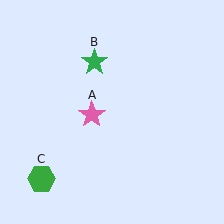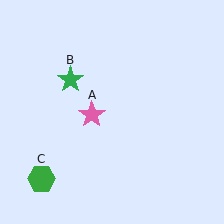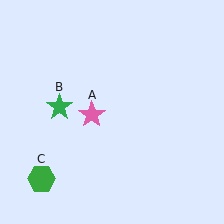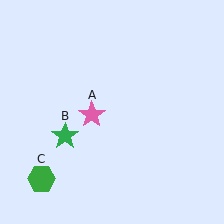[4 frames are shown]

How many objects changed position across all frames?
1 object changed position: green star (object B).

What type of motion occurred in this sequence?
The green star (object B) rotated counterclockwise around the center of the scene.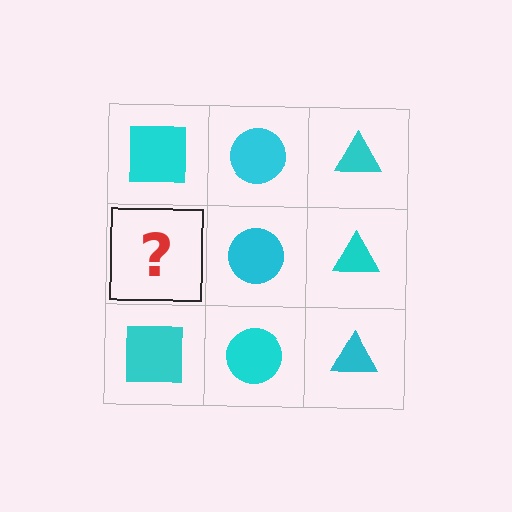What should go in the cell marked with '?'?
The missing cell should contain a cyan square.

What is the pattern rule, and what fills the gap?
The rule is that each column has a consistent shape. The gap should be filled with a cyan square.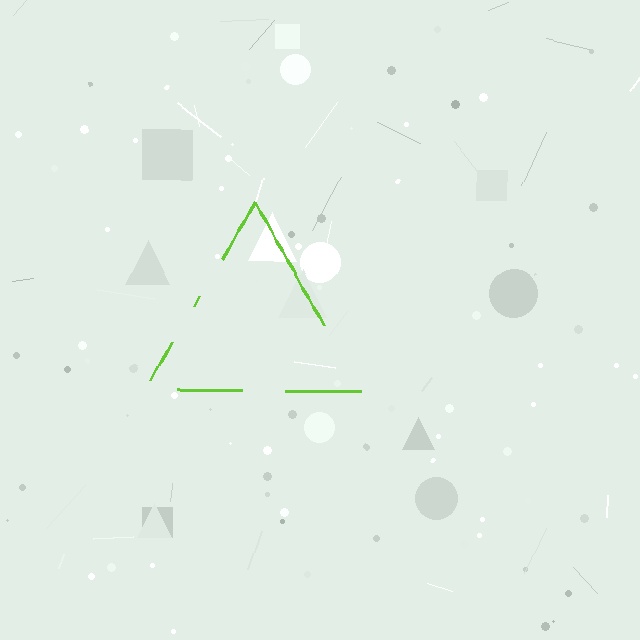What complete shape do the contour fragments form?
The contour fragments form a triangle.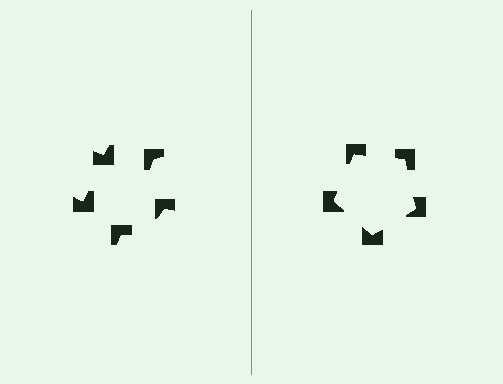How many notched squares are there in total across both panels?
10 — 5 on each side.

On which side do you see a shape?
An illusory pentagon appears on the right side. On the left side the wedge cuts are rotated, so no coherent shape forms.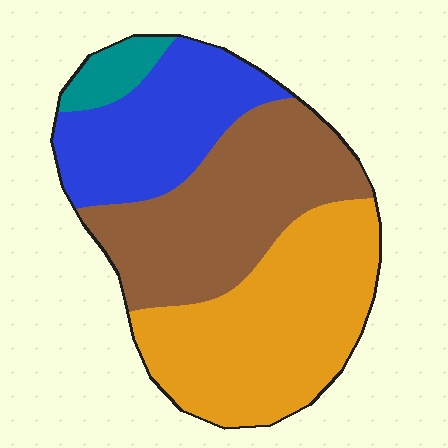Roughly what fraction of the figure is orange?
Orange covers about 35% of the figure.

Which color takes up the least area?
Teal, at roughly 5%.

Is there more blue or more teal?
Blue.